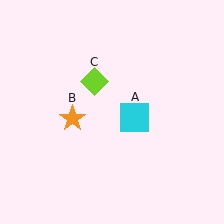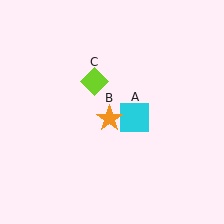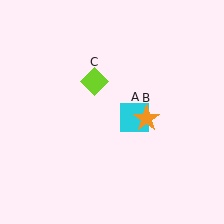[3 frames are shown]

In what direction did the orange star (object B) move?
The orange star (object B) moved right.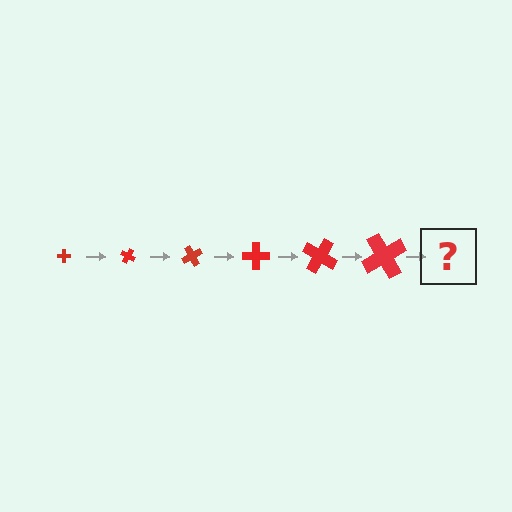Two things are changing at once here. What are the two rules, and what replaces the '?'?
The two rules are that the cross grows larger each step and it rotates 30 degrees each step. The '?' should be a cross, larger than the previous one and rotated 180 degrees from the start.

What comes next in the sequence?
The next element should be a cross, larger than the previous one and rotated 180 degrees from the start.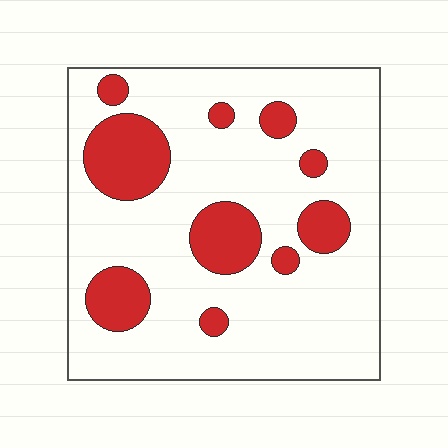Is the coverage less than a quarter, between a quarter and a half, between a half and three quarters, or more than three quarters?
Less than a quarter.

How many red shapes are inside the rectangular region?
10.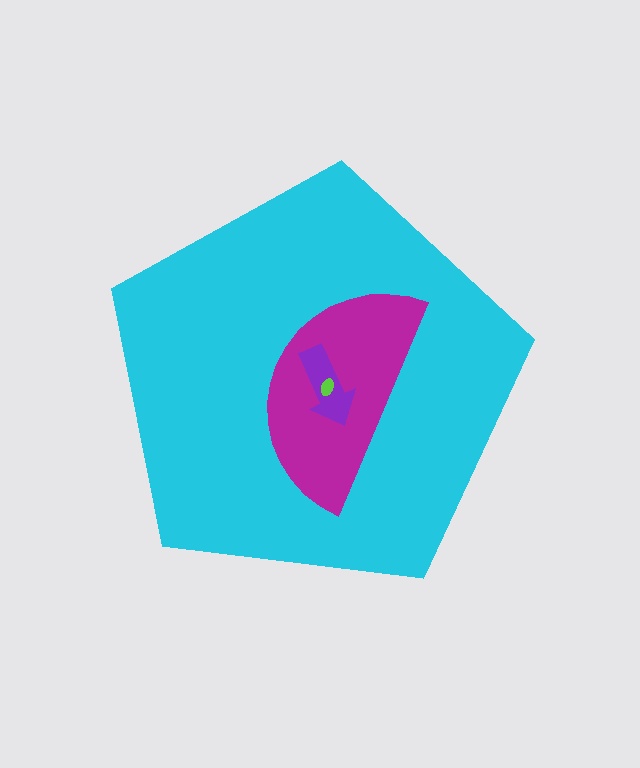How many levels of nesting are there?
4.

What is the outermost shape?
The cyan pentagon.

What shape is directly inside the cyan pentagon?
The magenta semicircle.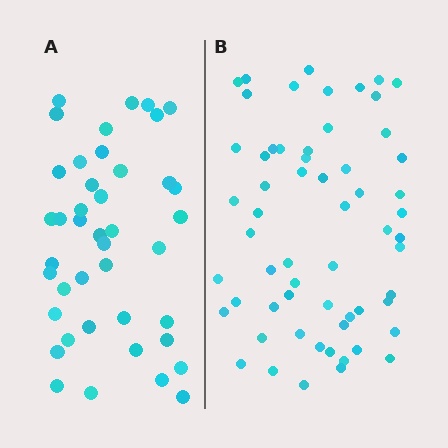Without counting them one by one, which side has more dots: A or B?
Region B (the right region) has more dots.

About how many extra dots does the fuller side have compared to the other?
Region B has approximately 20 more dots than region A.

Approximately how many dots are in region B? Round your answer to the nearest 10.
About 60 dots.